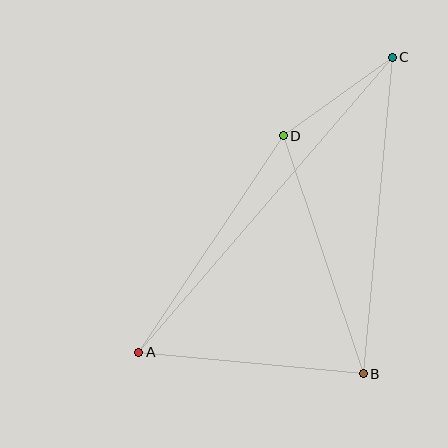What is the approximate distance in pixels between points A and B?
The distance between A and B is approximately 225 pixels.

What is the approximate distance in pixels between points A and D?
The distance between A and D is approximately 260 pixels.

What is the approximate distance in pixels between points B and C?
The distance between B and C is approximately 318 pixels.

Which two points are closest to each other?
Points C and D are closest to each other.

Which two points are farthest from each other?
Points A and C are farthest from each other.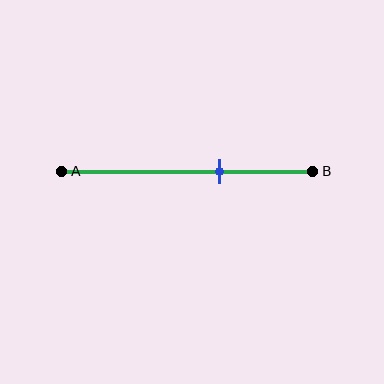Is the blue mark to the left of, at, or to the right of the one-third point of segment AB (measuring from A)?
The blue mark is to the right of the one-third point of segment AB.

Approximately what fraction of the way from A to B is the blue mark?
The blue mark is approximately 65% of the way from A to B.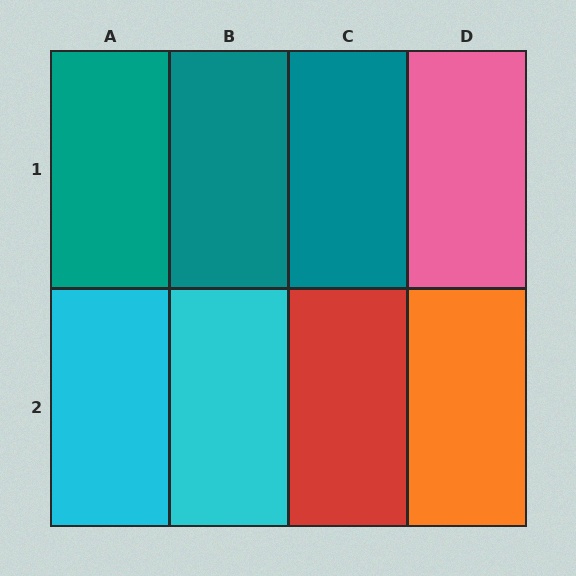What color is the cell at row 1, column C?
Teal.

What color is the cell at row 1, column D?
Pink.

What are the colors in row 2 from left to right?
Cyan, cyan, red, orange.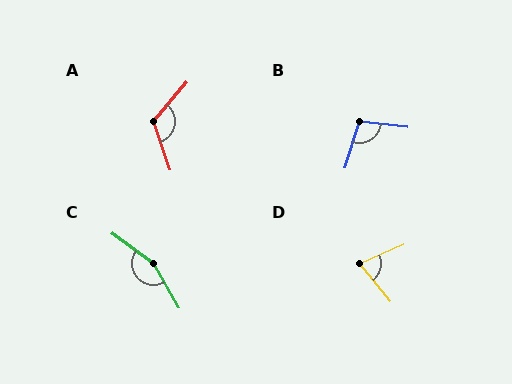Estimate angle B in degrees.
Approximately 101 degrees.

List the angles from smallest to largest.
D (74°), B (101°), A (121°), C (155°).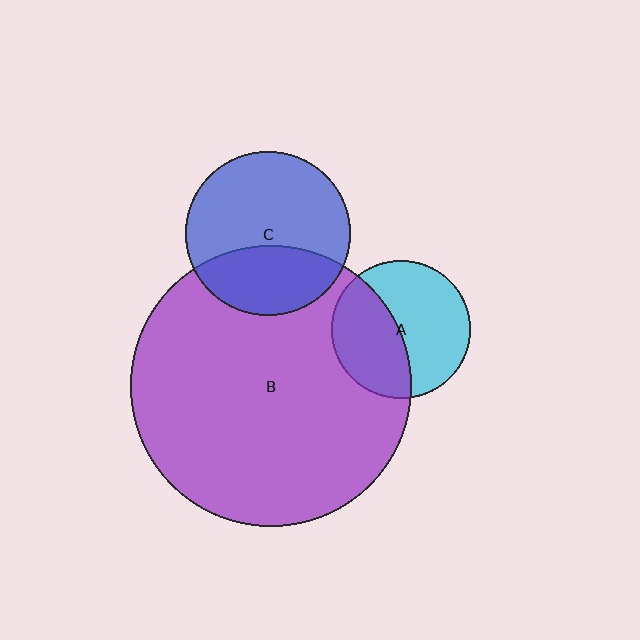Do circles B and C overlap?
Yes.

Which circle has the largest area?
Circle B (purple).